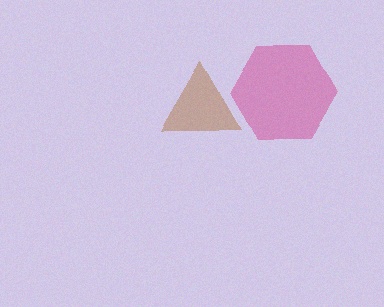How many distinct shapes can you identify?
There are 2 distinct shapes: a brown triangle, a magenta hexagon.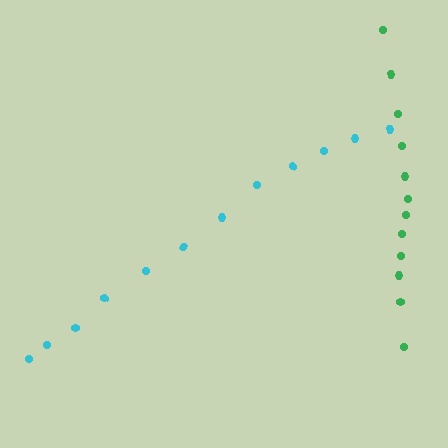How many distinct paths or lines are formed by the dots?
There are 2 distinct paths.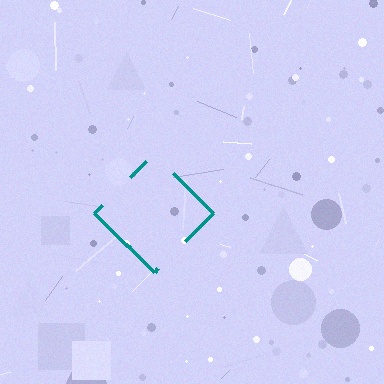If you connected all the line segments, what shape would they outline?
They would outline a diamond.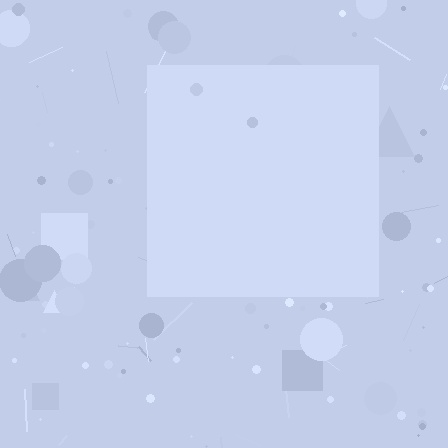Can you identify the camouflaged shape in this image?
The camouflaged shape is a square.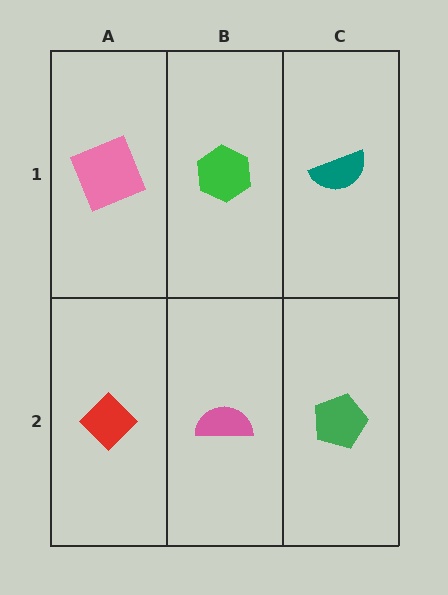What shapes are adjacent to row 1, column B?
A pink semicircle (row 2, column B), a pink square (row 1, column A), a teal semicircle (row 1, column C).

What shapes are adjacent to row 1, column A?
A red diamond (row 2, column A), a green hexagon (row 1, column B).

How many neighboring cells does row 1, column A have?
2.